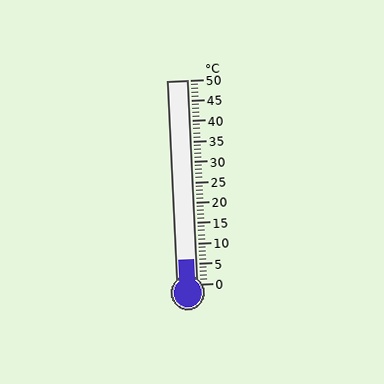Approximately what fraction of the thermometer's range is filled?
The thermometer is filled to approximately 10% of its range.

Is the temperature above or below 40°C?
The temperature is below 40°C.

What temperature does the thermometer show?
The thermometer shows approximately 6°C.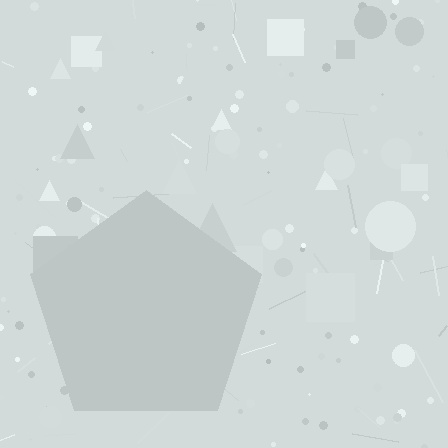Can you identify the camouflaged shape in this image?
The camouflaged shape is a pentagon.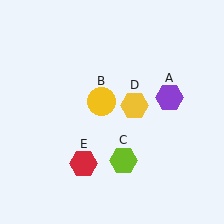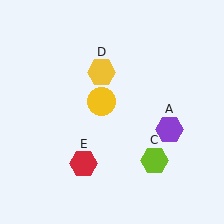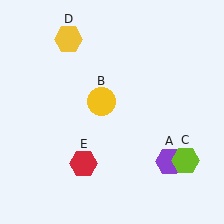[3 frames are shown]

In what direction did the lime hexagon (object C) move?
The lime hexagon (object C) moved right.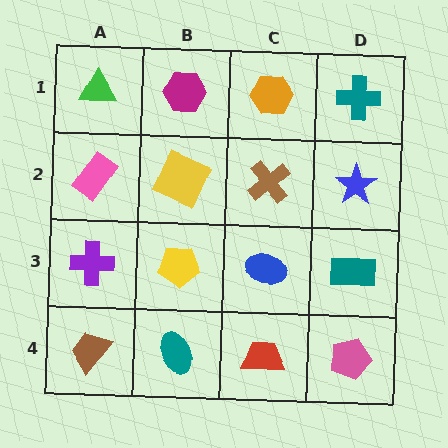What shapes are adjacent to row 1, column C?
A brown cross (row 2, column C), a magenta hexagon (row 1, column B), a teal cross (row 1, column D).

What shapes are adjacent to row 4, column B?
A yellow pentagon (row 3, column B), a brown trapezoid (row 4, column A), a red trapezoid (row 4, column C).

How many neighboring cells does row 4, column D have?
2.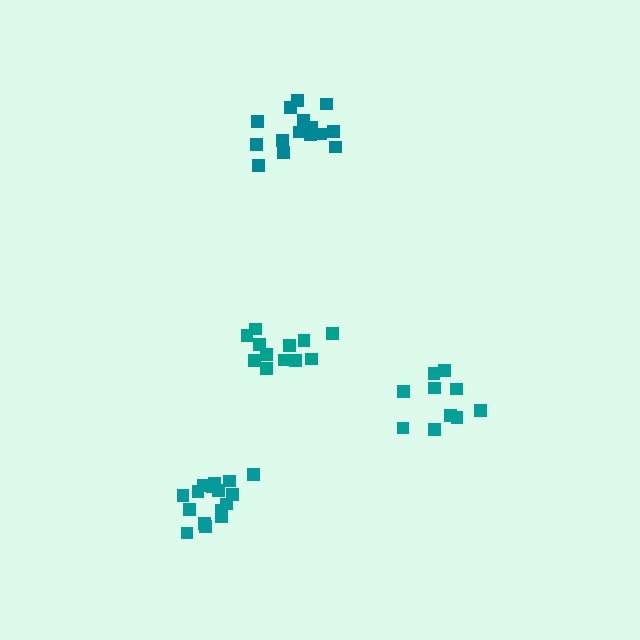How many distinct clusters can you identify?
There are 4 distinct clusters.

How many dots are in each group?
Group 1: 15 dots, Group 2: 16 dots, Group 3: 10 dots, Group 4: 13 dots (54 total).